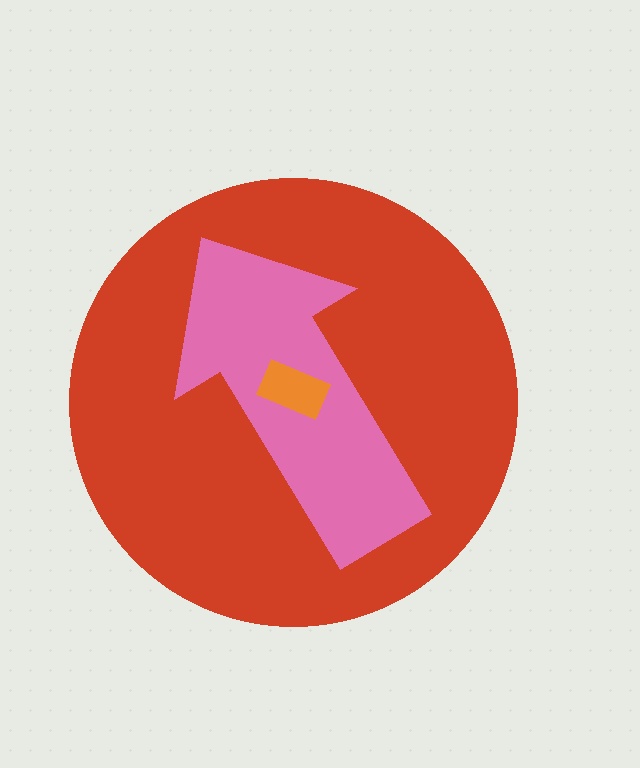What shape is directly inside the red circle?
The pink arrow.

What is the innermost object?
The orange rectangle.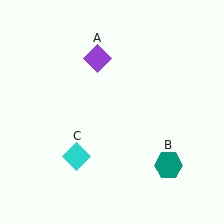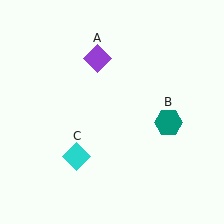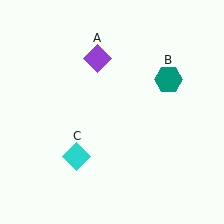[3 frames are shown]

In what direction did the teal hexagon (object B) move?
The teal hexagon (object B) moved up.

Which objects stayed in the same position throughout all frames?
Purple diamond (object A) and cyan diamond (object C) remained stationary.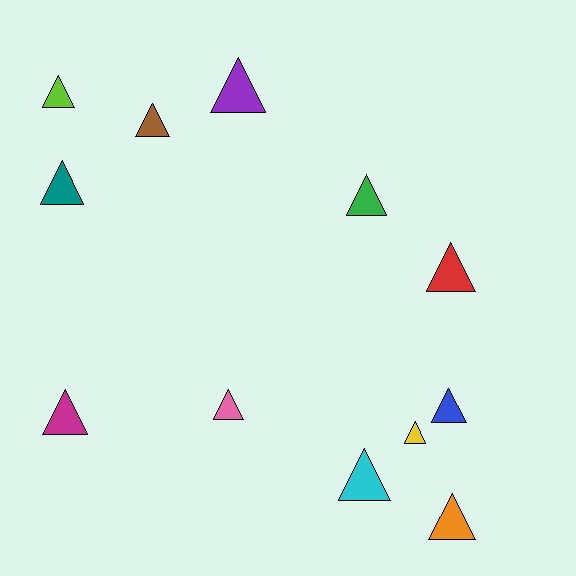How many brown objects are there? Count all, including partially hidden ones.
There is 1 brown object.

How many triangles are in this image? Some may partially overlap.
There are 12 triangles.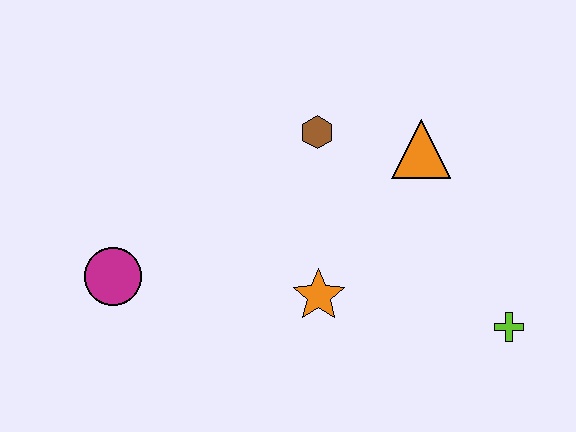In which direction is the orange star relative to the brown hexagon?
The orange star is below the brown hexagon.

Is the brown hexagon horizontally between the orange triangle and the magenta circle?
Yes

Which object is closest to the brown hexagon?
The orange triangle is closest to the brown hexagon.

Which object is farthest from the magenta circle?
The lime cross is farthest from the magenta circle.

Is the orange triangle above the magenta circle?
Yes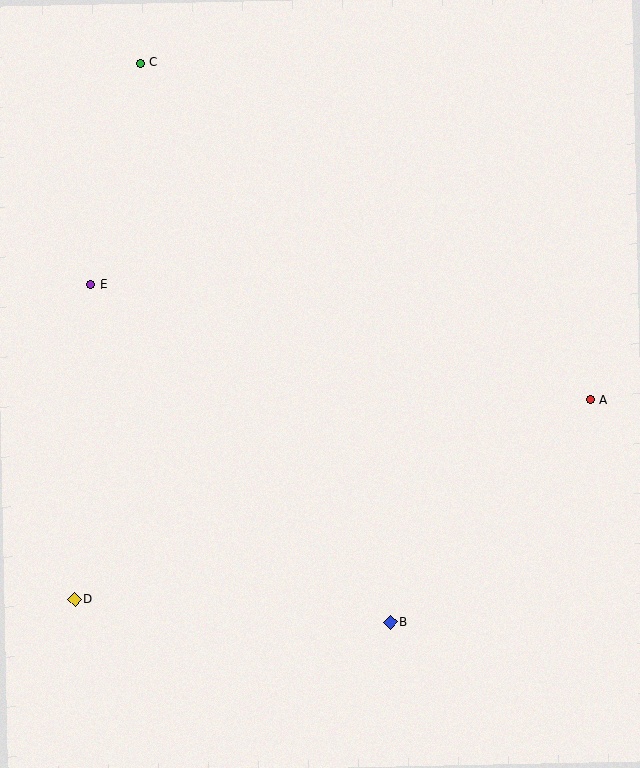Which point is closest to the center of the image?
Point B at (390, 622) is closest to the center.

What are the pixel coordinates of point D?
Point D is at (75, 600).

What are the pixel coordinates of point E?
Point E is at (91, 284).